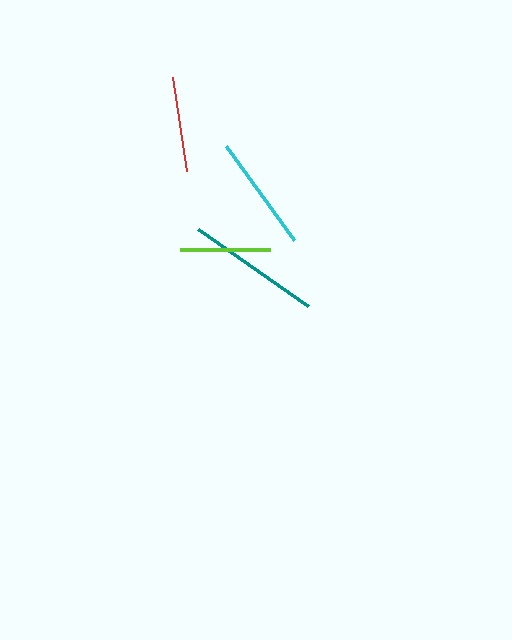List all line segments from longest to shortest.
From longest to shortest: teal, cyan, red, lime.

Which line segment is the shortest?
The lime line is the shortest at approximately 90 pixels.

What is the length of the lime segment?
The lime segment is approximately 90 pixels long.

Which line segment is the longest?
The teal line is the longest at approximately 135 pixels.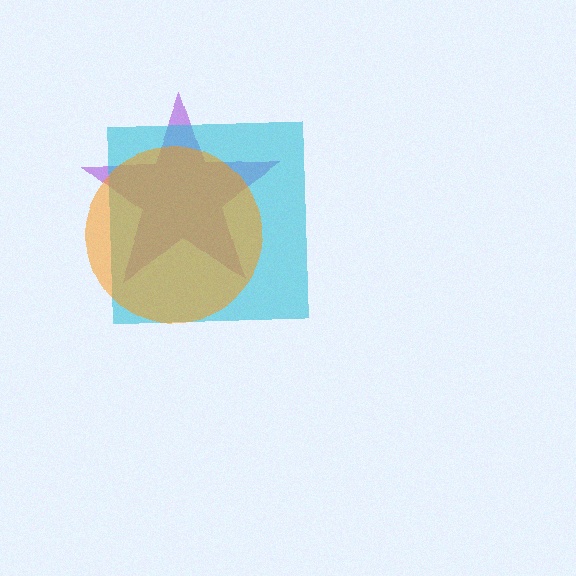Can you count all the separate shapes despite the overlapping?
Yes, there are 3 separate shapes.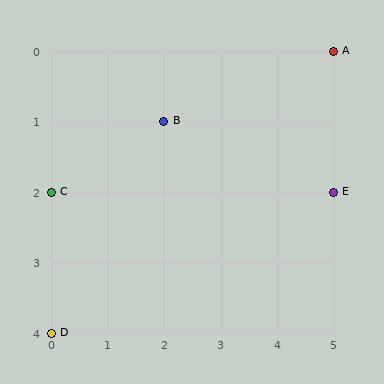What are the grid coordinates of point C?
Point C is at grid coordinates (0, 2).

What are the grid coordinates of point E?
Point E is at grid coordinates (5, 2).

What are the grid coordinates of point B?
Point B is at grid coordinates (2, 1).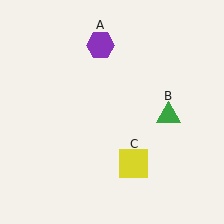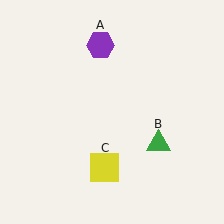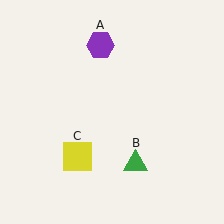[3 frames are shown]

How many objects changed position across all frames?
2 objects changed position: green triangle (object B), yellow square (object C).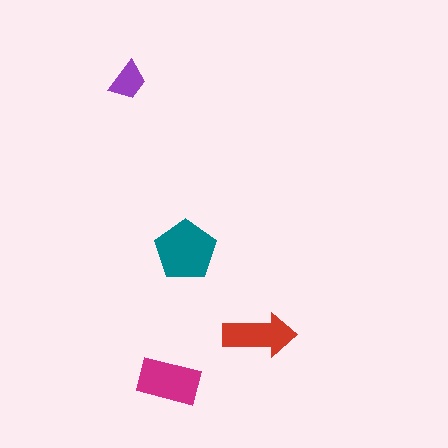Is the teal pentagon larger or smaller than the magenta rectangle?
Larger.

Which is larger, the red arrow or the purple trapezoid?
The red arrow.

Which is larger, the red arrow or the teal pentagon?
The teal pentagon.